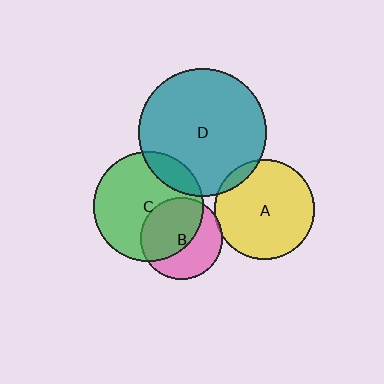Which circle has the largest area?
Circle D (teal).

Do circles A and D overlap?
Yes.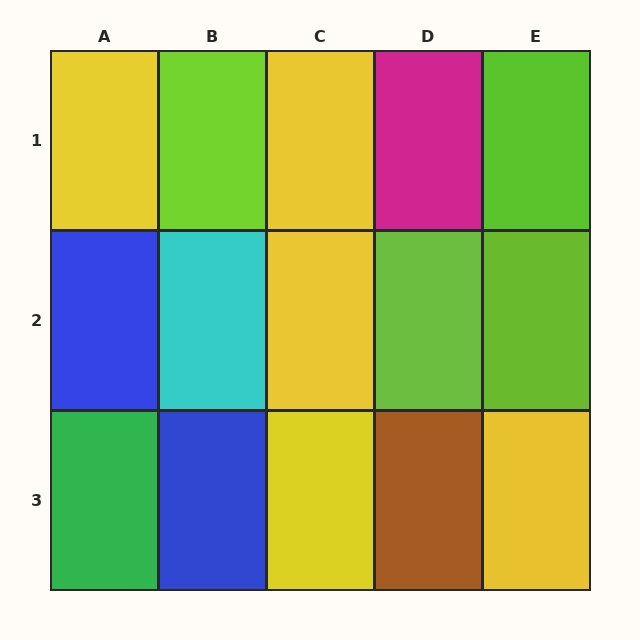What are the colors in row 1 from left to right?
Yellow, lime, yellow, magenta, lime.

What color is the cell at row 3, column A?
Green.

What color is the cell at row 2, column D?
Lime.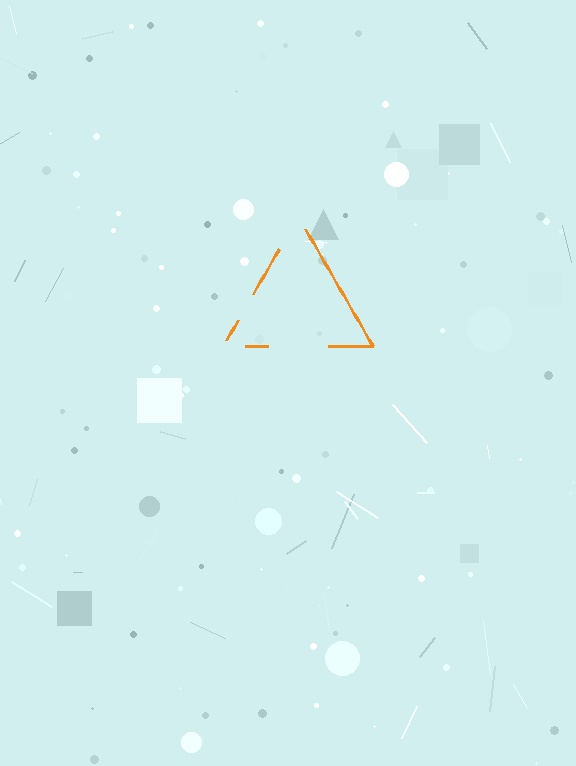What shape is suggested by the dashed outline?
The dashed outline suggests a triangle.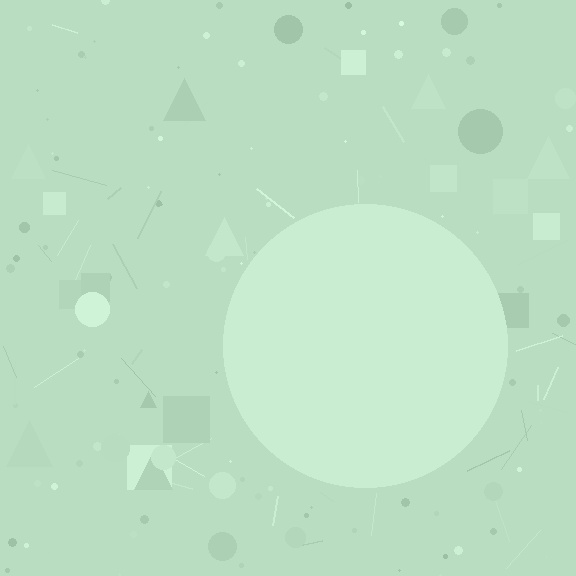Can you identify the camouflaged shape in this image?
The camouflaged shape is a circle.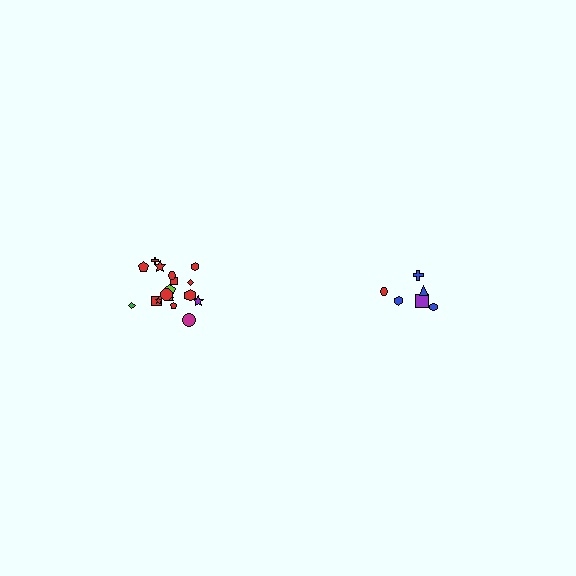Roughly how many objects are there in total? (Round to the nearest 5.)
Roughly 25 objects in total.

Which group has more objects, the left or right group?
The left group.